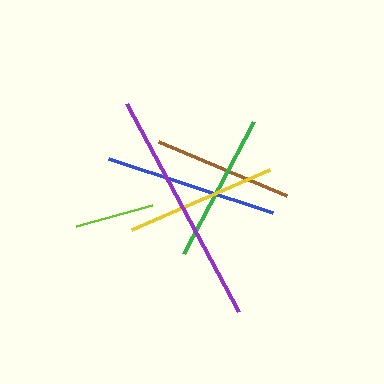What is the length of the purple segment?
The purple segment is approximately 236 pixels long.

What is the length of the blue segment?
The blue segment is approximately 173 pixels long.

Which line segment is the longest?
The purple line is the longest at approximately 236 pixels.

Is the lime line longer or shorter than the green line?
The green line is longer than the lime line.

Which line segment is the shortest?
The lime line is the shortest at approximately 80 pixels.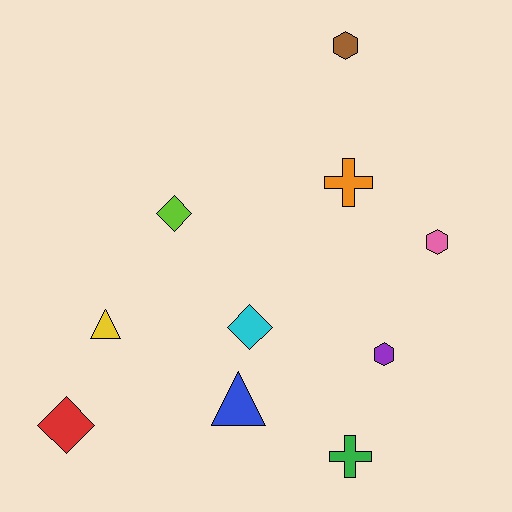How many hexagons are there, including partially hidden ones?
There are 3 hexagons.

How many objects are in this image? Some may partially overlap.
There are 10 objects.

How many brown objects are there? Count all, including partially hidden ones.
There is 1 brown object.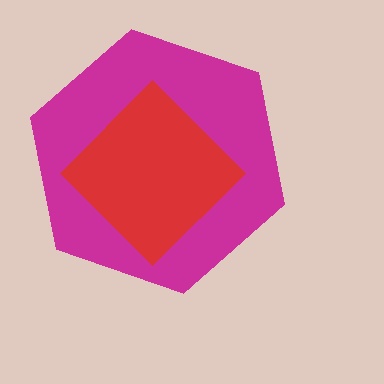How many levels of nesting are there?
2.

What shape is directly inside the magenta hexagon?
The red diamond.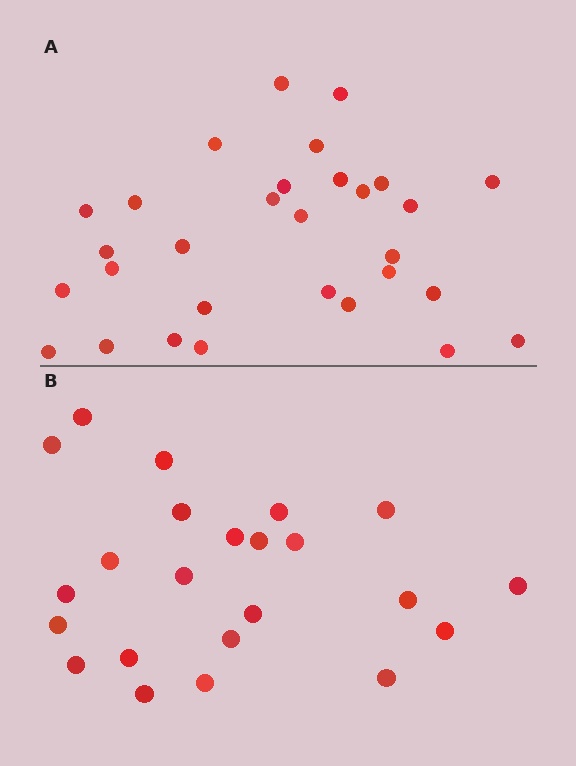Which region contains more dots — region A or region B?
Region A (the top region) has more dots.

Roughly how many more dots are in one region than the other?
Region A has roughly 8 or so more dots than region B.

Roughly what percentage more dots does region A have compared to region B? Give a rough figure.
About 30% more.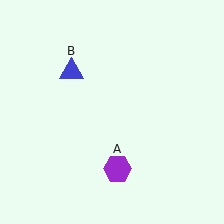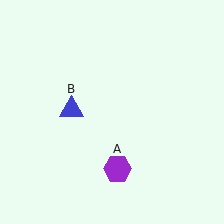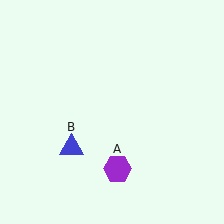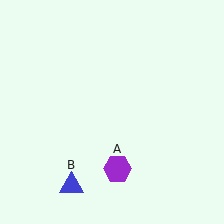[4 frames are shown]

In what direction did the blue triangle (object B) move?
The blue triangle (object B) moved down.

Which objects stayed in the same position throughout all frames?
Purple hexagon (object A) remained stationary.